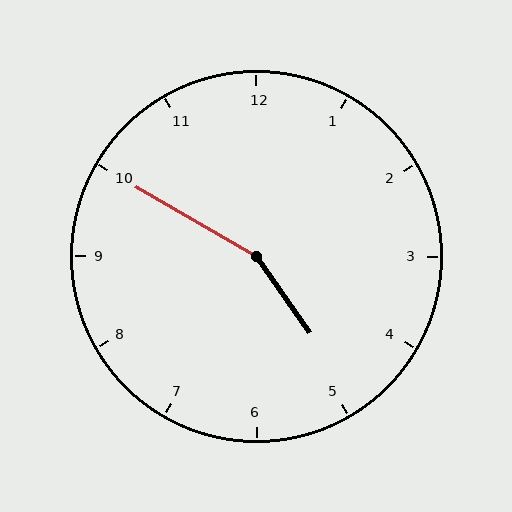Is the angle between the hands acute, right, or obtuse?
It is obtuse.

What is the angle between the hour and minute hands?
Approximately 155 degrees.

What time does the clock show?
4:50.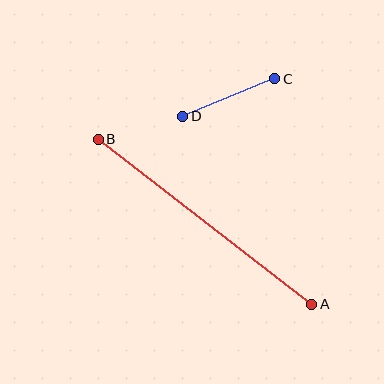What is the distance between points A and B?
The distance is approximately 270 pixels.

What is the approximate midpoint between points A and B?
The midpoint is at approximately (205, 222) pixels.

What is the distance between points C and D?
The distance is approximately 99 pixels.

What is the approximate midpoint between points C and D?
The midpoint is at approximately (229, 97) pixels.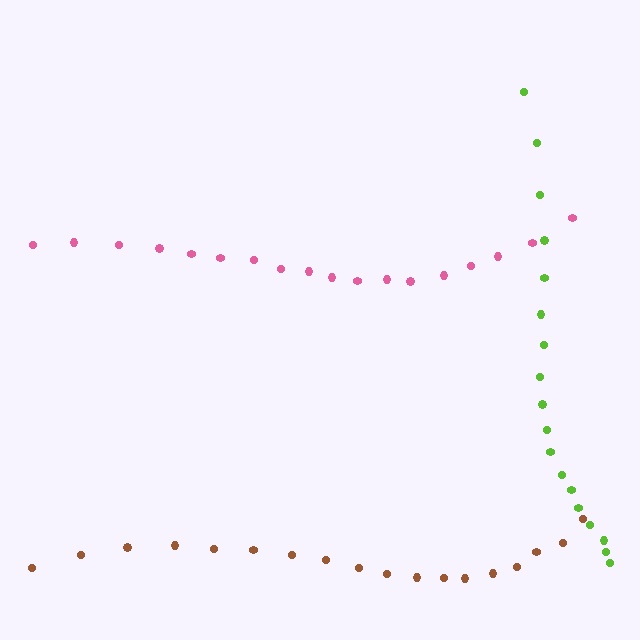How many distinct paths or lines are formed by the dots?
There are 3 distinct paths.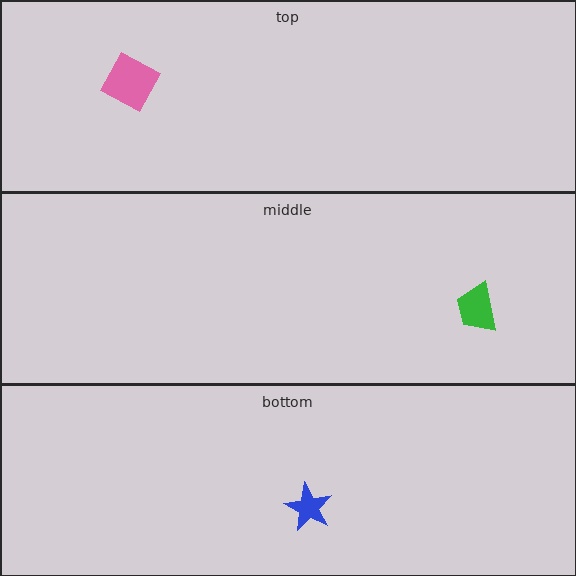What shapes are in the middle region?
The green trapezoid.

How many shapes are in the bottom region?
1.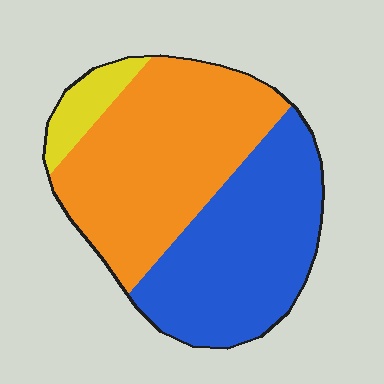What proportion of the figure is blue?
Blue covers roughly 45% of the figure.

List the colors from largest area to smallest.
From largest to smallest: orange, blue, yellow.